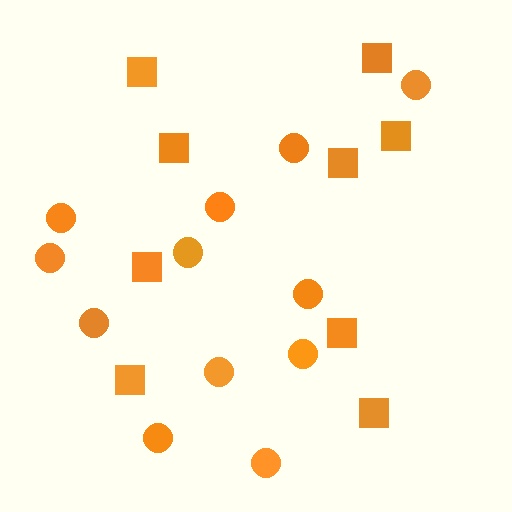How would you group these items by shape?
There are 2 groups: one group of squares (9) and one group of circles (12).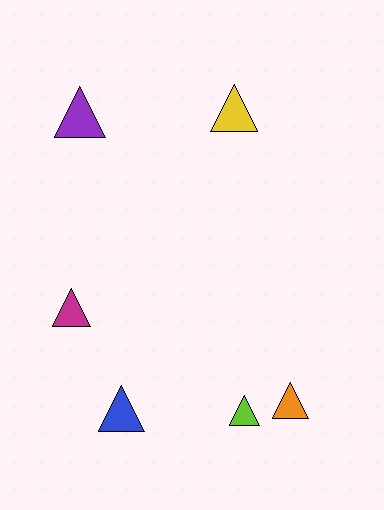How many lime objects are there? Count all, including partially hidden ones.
There is 1 lime object.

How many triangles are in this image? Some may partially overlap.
There are 6 triangles.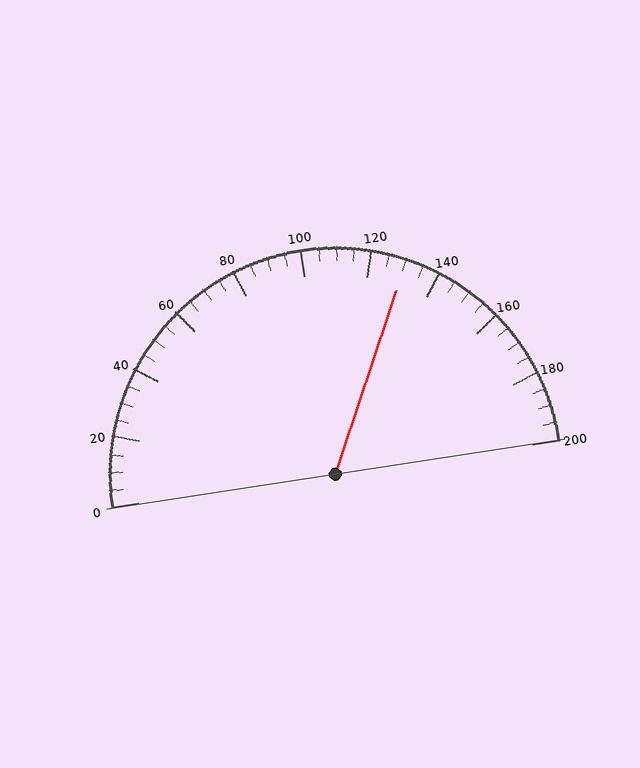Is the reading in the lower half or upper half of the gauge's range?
The reading is in the upper half of the range (0 to 200).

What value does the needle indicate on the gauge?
The needle indicates approximately 130.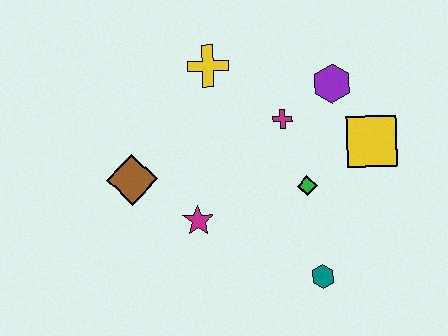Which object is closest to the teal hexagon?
The green diamond is closest to the teal hexagon.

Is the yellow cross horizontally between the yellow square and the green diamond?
No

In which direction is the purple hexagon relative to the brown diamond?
The purple hexagon is to the right of the brown diamond.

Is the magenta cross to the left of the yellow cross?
No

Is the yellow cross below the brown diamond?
No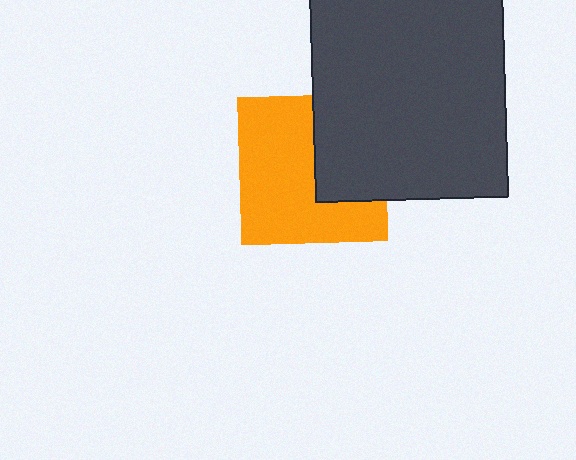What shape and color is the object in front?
The object in front is a dark gray rectangle.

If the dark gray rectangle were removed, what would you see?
You would see the complete orange square.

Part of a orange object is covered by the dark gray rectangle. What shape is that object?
It is a square.